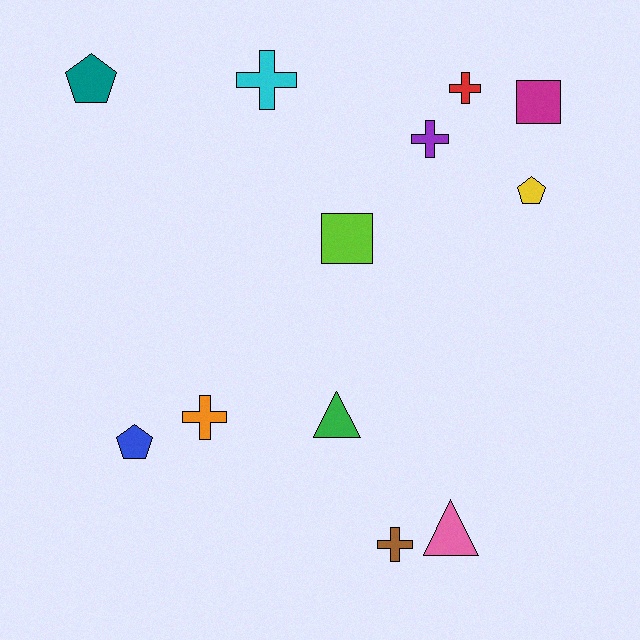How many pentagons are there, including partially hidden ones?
There are 3 pentagons.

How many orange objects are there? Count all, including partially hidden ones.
There is 1 orange object.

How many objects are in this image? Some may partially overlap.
There are 12 objects.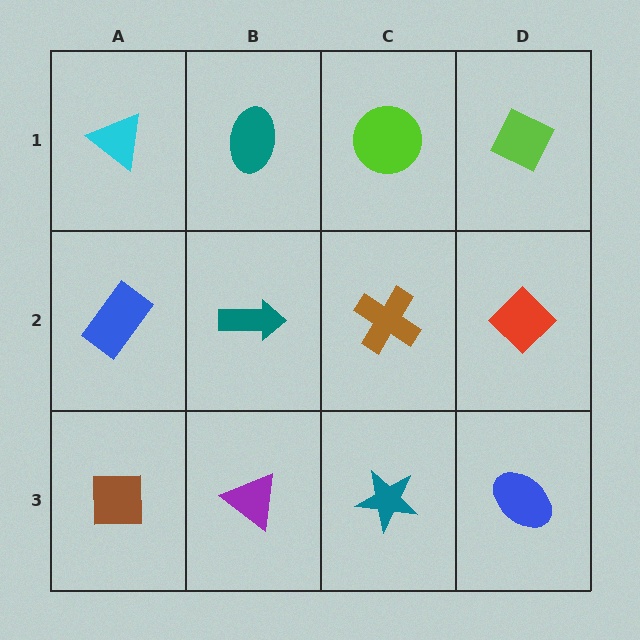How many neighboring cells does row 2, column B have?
4.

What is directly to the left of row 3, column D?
A teal star.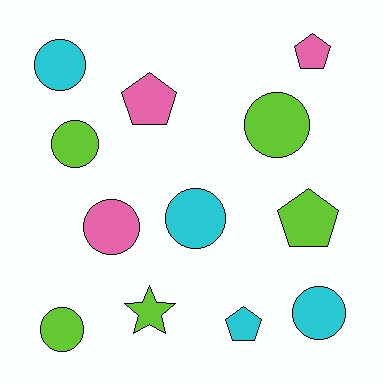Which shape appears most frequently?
Circle, with 7 objects.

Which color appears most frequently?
Lime, with 5 objects.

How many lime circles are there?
There are 3 lime circles.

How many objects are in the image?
There are 12 objects.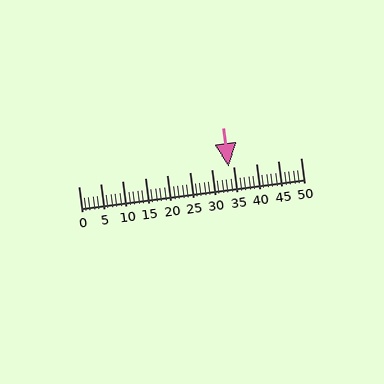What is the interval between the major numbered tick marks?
The major tick marks are spaced 5 units apart.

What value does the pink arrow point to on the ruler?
The pink arrow points to approximately 34.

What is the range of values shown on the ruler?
The ruler shows values from 0 to 50.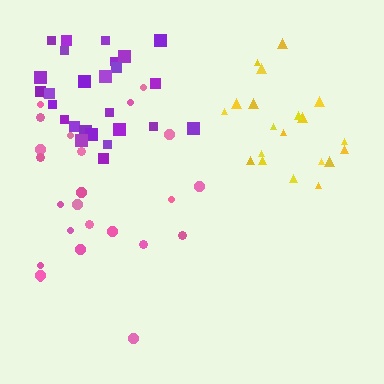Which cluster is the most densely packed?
Purple.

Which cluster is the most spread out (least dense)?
Pink.